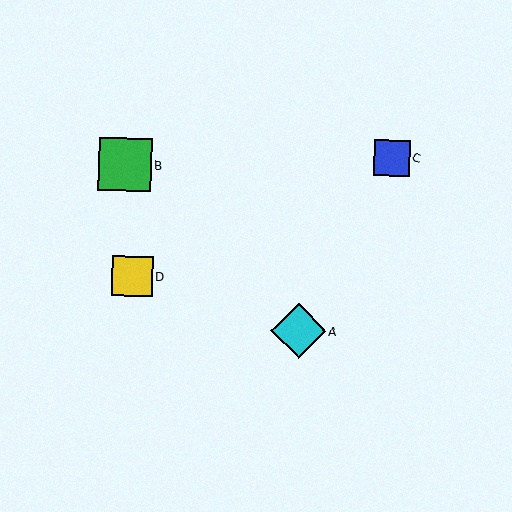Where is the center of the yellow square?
The center of the yellow square is at (132, 276).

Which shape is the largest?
The cyan diamond (labeled A) is the largest.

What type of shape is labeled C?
Shape C is a blue square.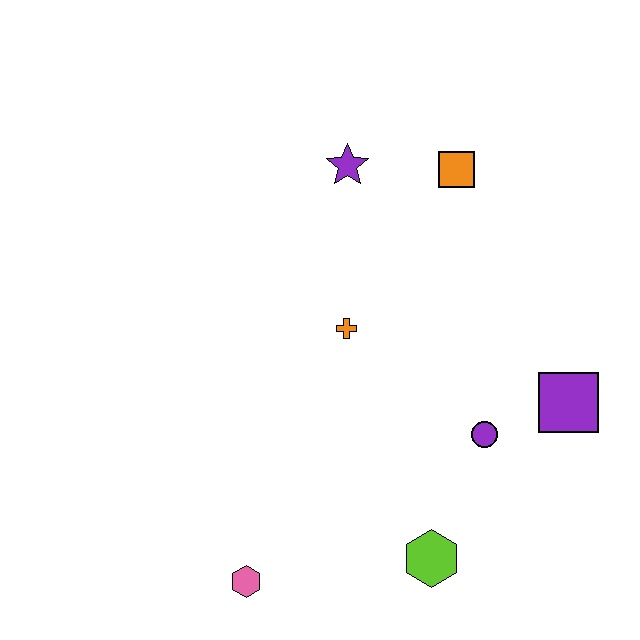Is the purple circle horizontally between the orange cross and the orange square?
No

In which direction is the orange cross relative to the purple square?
The orange cross is to the left of the purple square.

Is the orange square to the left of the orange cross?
No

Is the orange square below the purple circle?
No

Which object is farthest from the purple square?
The pink hexagon is farthest from the purple square.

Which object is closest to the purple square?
The purple circle is closest to the purple square.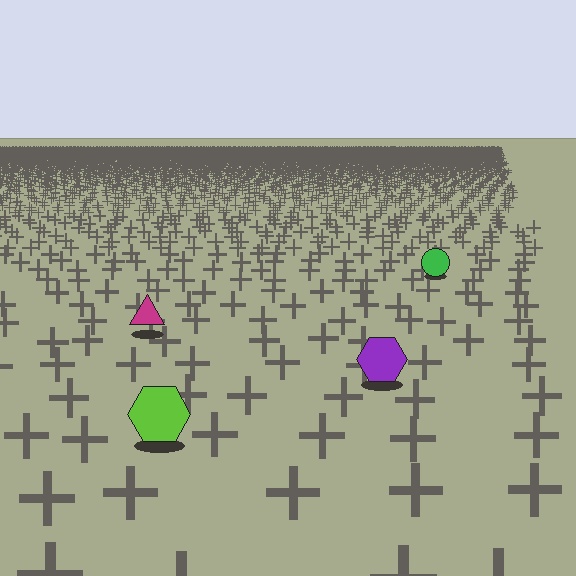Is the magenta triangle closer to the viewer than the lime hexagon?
No. The lime hexagon is closer — you can tell from the texture gradient: the ground texture is coarser near it.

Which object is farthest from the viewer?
The green circle is farthest from the viewer. It appears smaller and the ground texture around it is denser.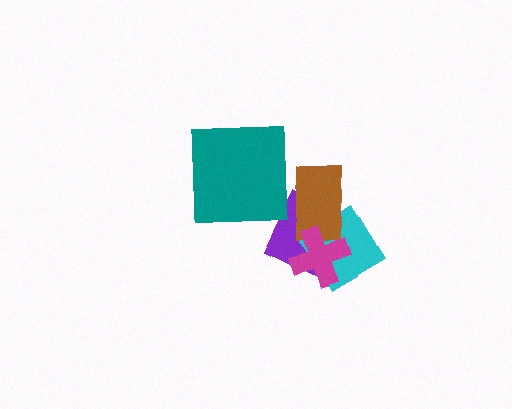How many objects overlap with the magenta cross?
3 objects overlap with the magenta cross.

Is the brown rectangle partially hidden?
Yes, it is partially covered by another shape.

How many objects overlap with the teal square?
0 objects overlap with the teal square.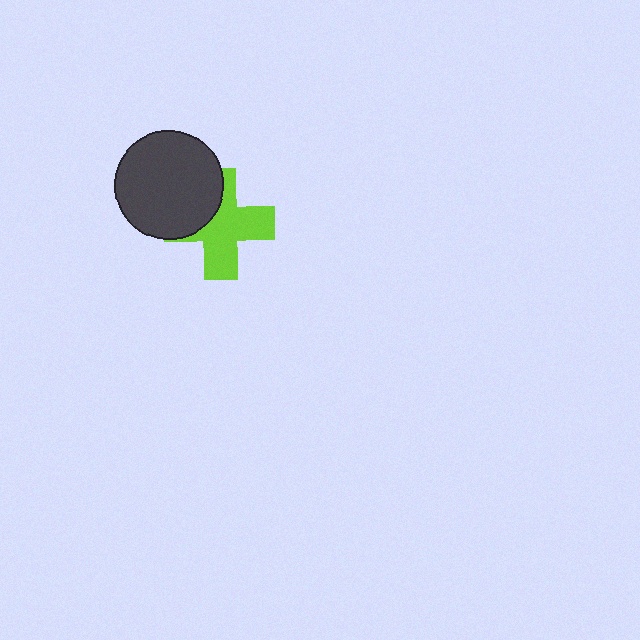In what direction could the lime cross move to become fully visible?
The lime cross could move toward the lower-right. That would shift it out from behind the dark gray circle entirely.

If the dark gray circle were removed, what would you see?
You would see the complete lime cross.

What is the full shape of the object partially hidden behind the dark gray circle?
The partially hidden object is a lime cross.